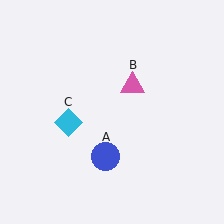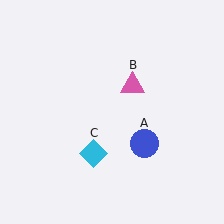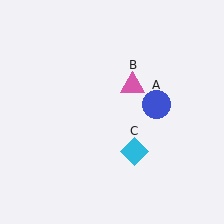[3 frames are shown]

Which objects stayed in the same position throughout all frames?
Pink triangle (object B) remained stationary.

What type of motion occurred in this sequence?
The blue circle (object A), cyan diamond (object C) rotated counterclockwise around the center of the scene.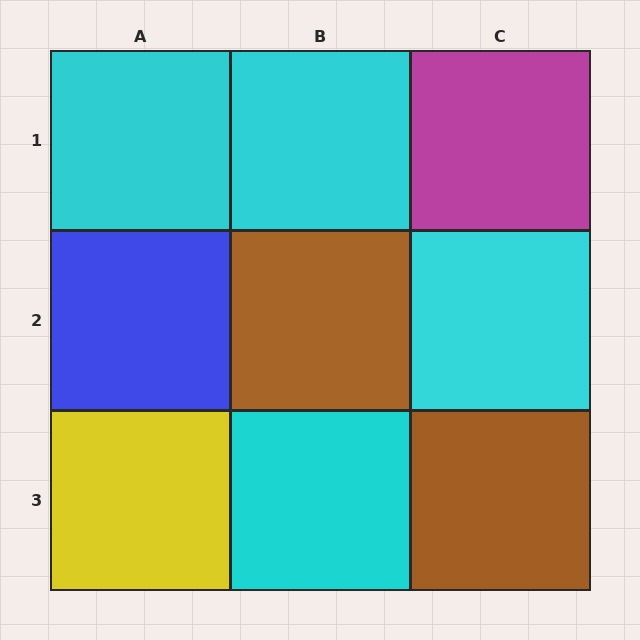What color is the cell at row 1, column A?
Cyan.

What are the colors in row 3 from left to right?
Yellow, cyan, brown.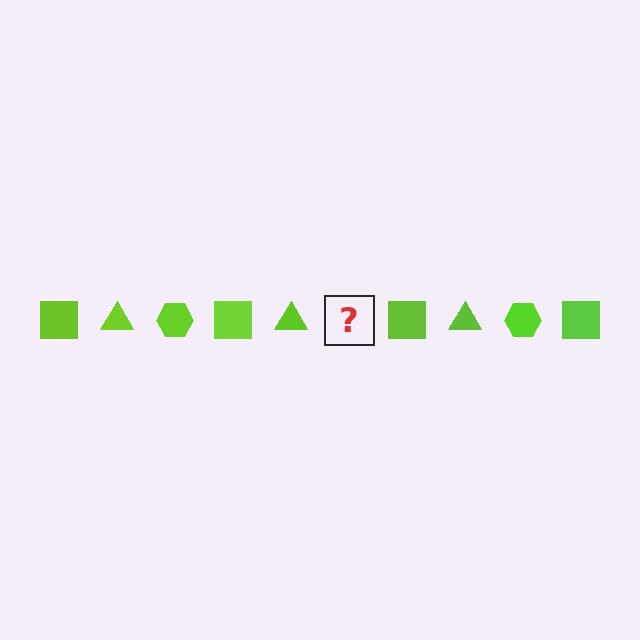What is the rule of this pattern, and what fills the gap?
The rule is that the pattern cycles through square, triangle, hexagon shapes in lime. The gap should be filled with a lime hexagon.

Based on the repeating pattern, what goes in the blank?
The blank should be a lime hexagon.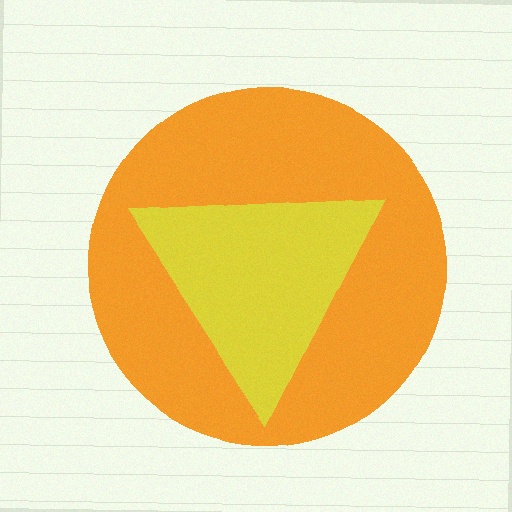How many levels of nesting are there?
2.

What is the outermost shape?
The orange circle.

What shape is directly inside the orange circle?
The yellow triangle.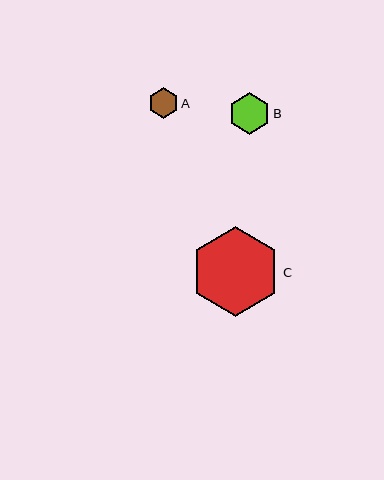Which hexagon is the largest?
Hexagon C is the largest with a size of approximately 89 pixels.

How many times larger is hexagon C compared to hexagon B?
Hexagon C is approximately 2.1 times the size of hexagon B.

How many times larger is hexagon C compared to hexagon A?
Hexagon C is approximately 2.9 times the size of hexagon A.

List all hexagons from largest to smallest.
From largest to smallest: C, B, A.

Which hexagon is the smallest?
Hexagon A is the smallest with a size of approximately 30 pixels.